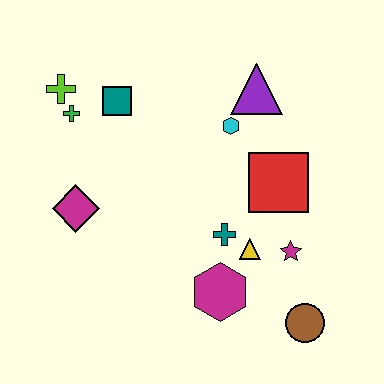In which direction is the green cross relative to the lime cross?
The green cross is below the lime cross.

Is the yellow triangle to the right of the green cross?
Yes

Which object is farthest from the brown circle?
The lime cross is farthest from the brown circle.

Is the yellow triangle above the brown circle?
Yes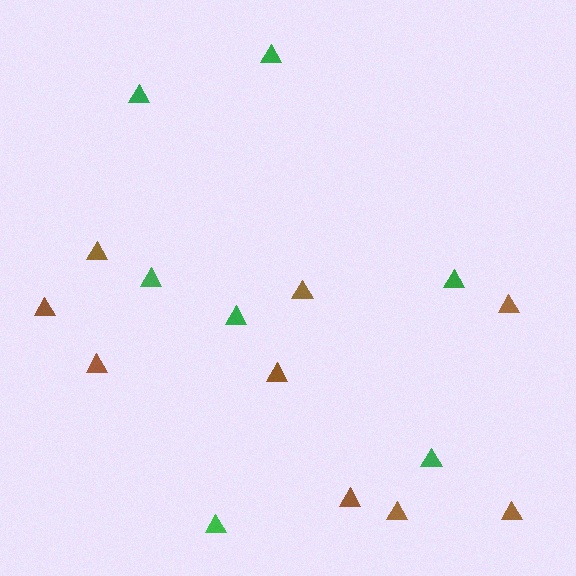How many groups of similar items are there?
There are 2 groups: one group of brown triangles (9) and one group of green triangles (7).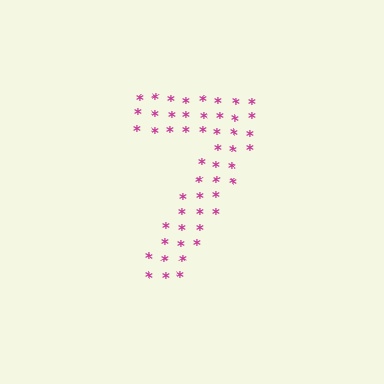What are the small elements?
The small elements are asterisks.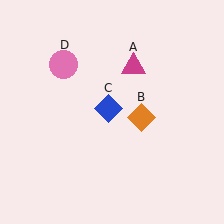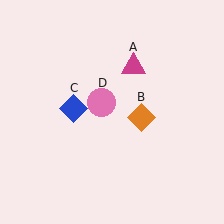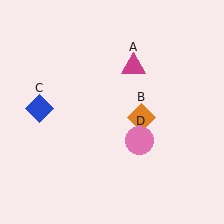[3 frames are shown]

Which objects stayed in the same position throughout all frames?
Magenta triangle (object A) and orange diamond (object B) remained stationary.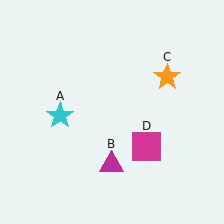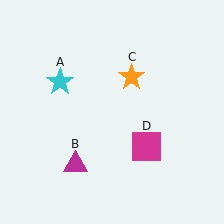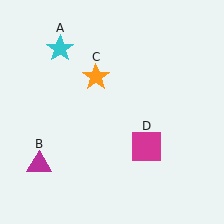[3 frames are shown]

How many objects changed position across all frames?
3 objects changed position: cyan star (object A), magenta triangle (object B), orange star (object C).